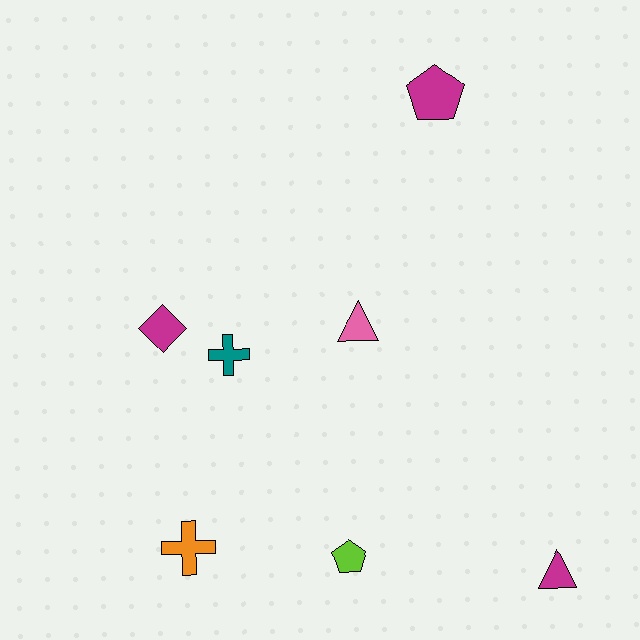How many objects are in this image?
There are 7 objects.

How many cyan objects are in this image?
There are no cyan objects.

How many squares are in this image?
There are no squares.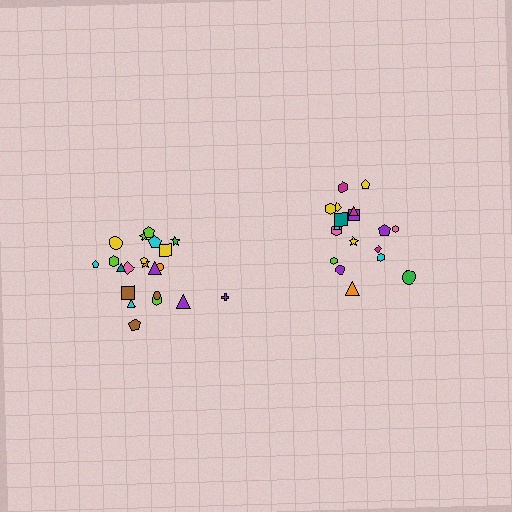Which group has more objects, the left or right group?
The left group.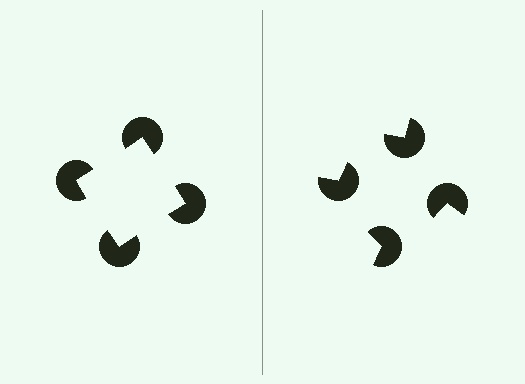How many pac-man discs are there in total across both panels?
8 — 4 on each side.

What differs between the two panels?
The pac-man discs are positioned identically on both sides; only the wedge orientations differ. On the left they align to a square; on the right they are misaligned.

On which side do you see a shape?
An illusory square appears on the left side. On the right side the wedge cuts are rotated, so no coherent shape forms.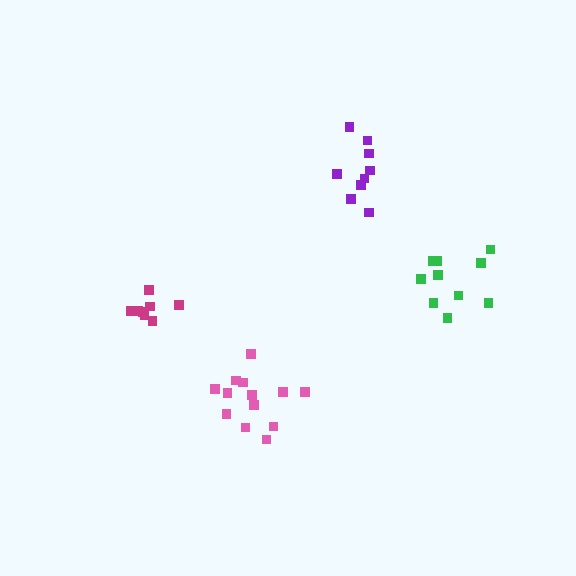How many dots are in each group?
Group 1: 13 dots, Group 2: 9 dots, Group 3: 8 dots, Group 4: 10 dots (40 total).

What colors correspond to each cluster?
The clusters are colored: pink, purple, magenta, green.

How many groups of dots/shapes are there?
There are 4 groups.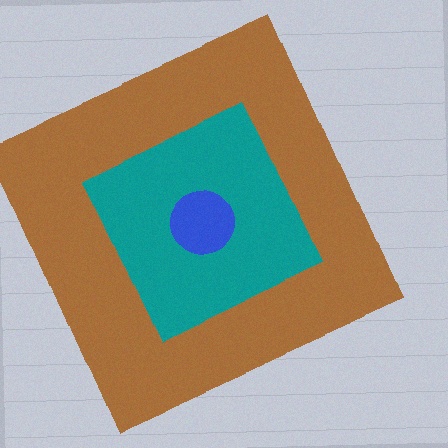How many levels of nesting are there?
3.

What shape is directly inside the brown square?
The teal diamond.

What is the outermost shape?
The brown square.